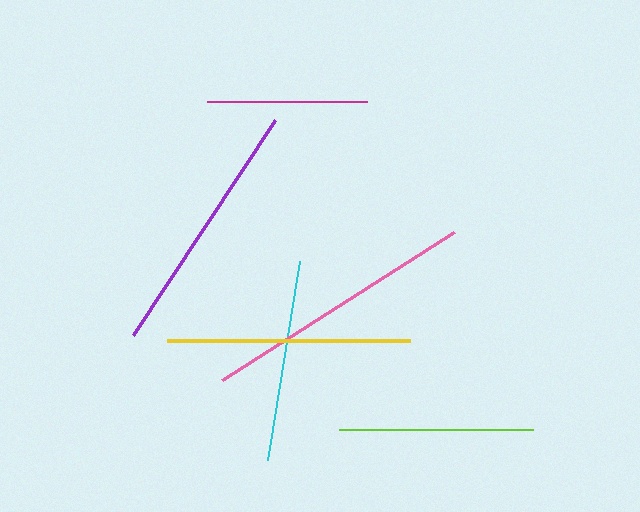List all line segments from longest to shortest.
From longest to shortest: pink, purple, yellow, cyan, lime, magenta.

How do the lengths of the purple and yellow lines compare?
The purple and yellow lines are approximately the same length.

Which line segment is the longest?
The pink line is the longest at approximately 275 pixels.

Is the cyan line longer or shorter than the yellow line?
The yellow line is longer than the cyan line.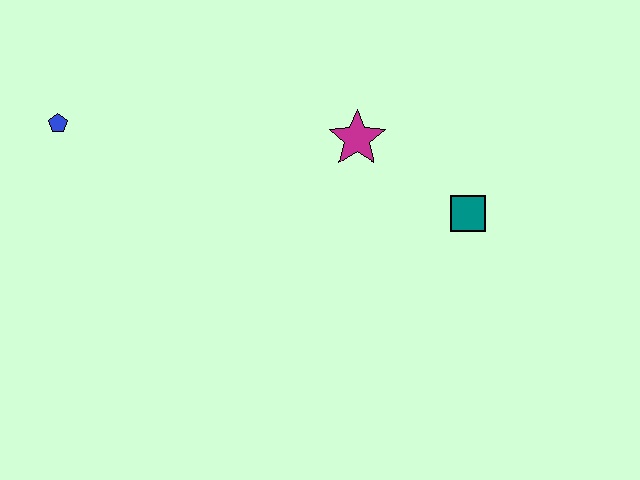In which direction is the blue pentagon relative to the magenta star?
The blue pentagon is to the left of the magenta star.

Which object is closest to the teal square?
The magenta star is closest to the teal square.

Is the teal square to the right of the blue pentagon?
Yes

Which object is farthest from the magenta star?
The blue pentagon is farthest from the magenta star.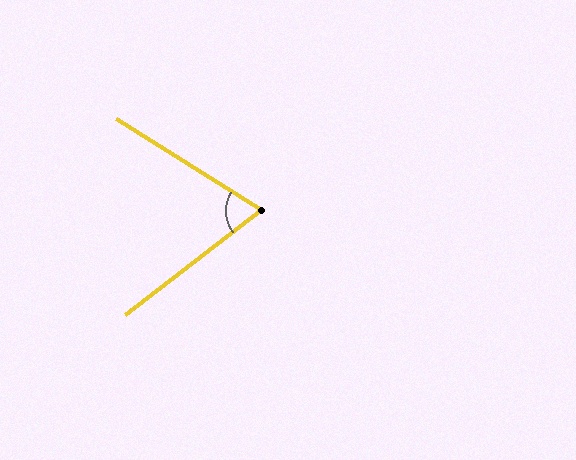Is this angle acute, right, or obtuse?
It is acute.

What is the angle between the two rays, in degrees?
Approximately 70 degrees.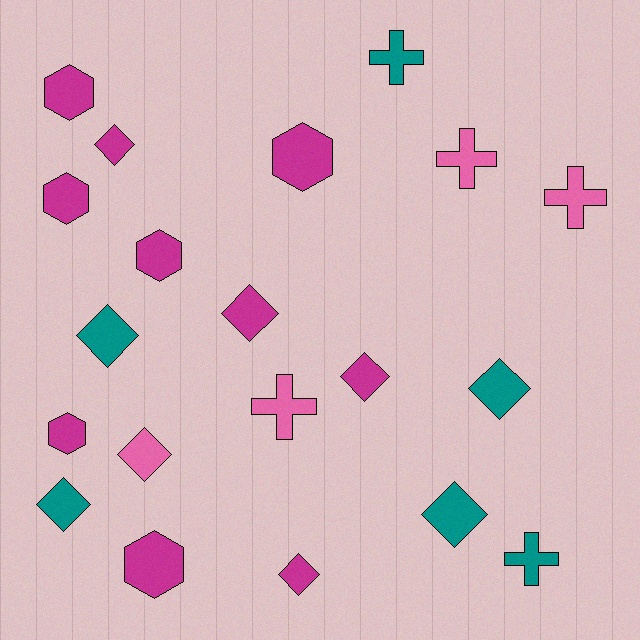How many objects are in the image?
There are 20 objects.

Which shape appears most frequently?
Diamond, with 9 objects.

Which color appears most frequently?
Magenta, with 10 objects.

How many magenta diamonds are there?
There are 4 magenta diamonds.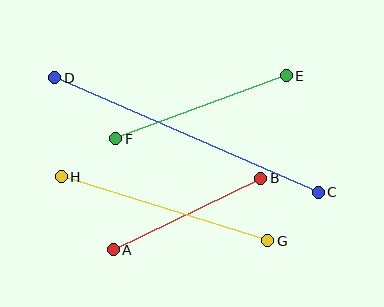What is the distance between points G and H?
The distance is approximately 216 pixels.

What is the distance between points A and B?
The distance is approximately 164 pixels.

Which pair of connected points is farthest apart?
Points C and D are farthest apart.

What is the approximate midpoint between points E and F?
The midpoint is at approximately (201, 107) pixels.